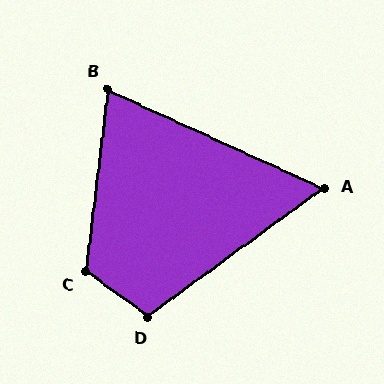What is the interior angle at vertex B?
Approximately 72 degrees (acute).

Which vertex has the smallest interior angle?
A, at approximately 61 degrees.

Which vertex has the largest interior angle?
C, at approximately 119 degrees.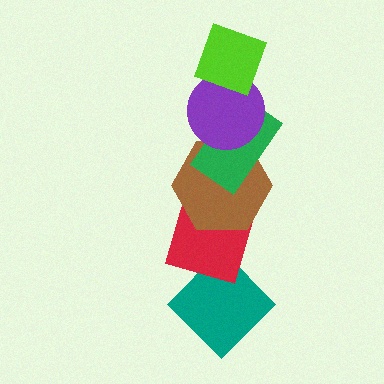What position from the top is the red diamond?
The red diamond is 5th from the top.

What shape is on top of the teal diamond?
The red diamond is on top of the teal diamond.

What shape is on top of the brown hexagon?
The green rectangle is on top of the brown hexagon.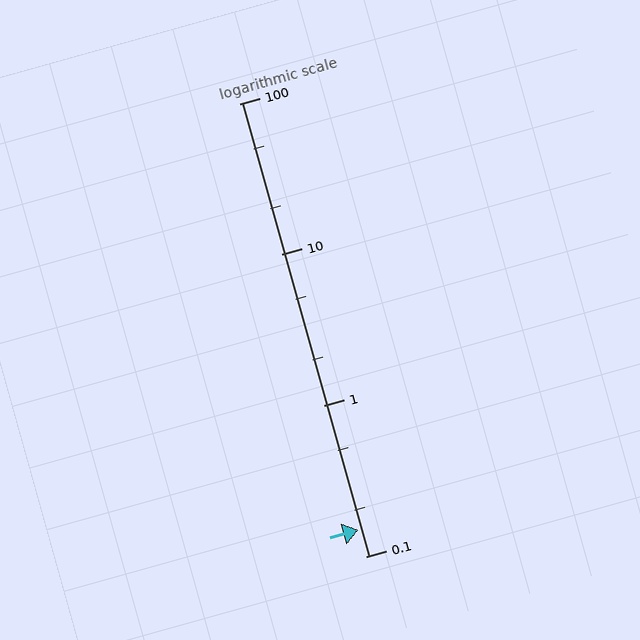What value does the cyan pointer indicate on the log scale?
The pointer indicates approximately 0.15.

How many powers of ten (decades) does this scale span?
The scale spans 3 decades, from 0.1 to 100.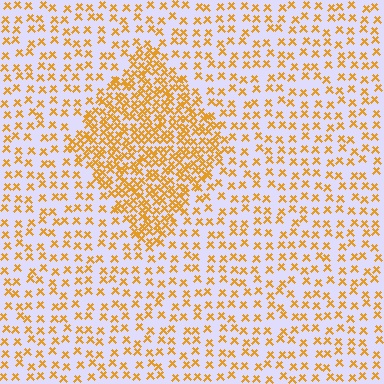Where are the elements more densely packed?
The elements are more densely packed inside the diamond boundary.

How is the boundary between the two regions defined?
The boundary is defined by a change in element density (approximately 2.5x ratio). All elements are the same color, size, and shape.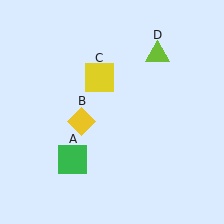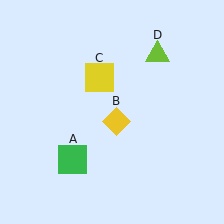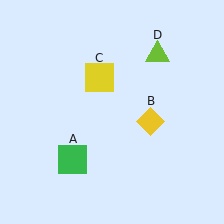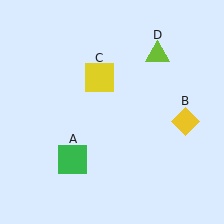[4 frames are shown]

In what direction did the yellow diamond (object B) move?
The yellow diamond (object B) moved right.